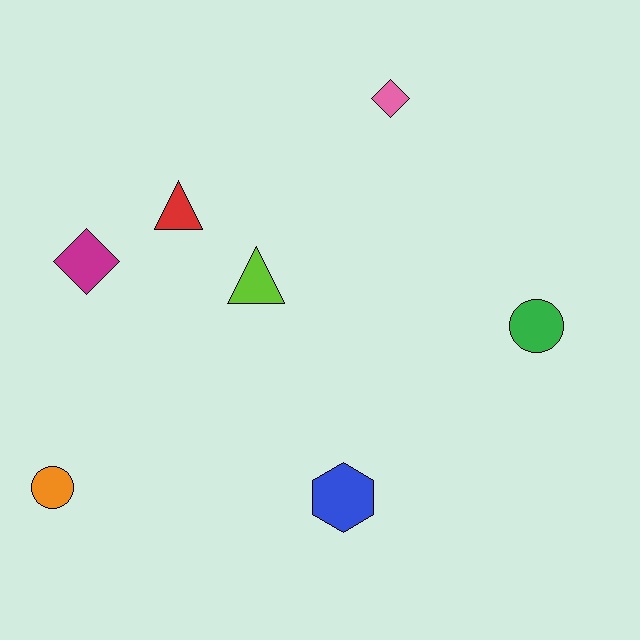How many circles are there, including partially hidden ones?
There are 2 circles.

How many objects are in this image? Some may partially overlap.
There are 7 objects.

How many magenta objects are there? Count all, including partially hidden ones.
There is 1 magenta object.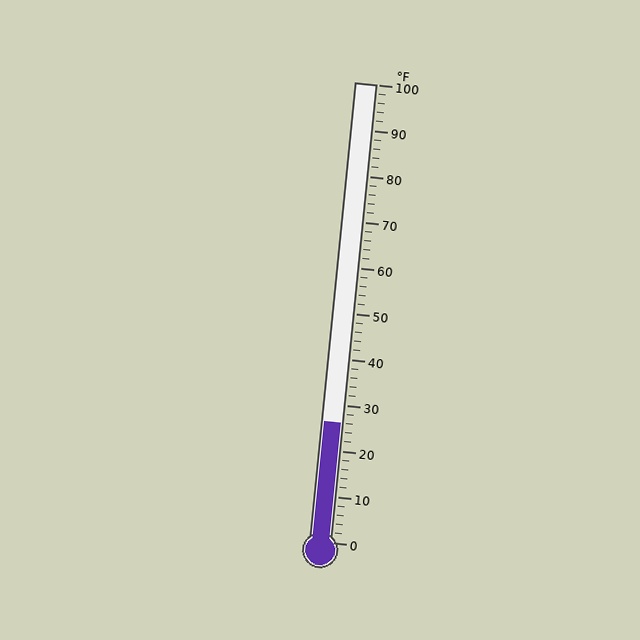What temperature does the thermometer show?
The thermometer shows approximately 26°F.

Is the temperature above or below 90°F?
The temperature is below 90°F.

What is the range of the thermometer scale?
The thermometer scale ranges from 0°F to 100°F.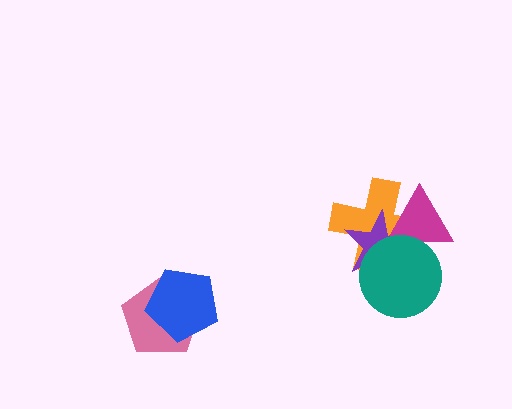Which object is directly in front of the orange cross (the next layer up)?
The magenta triangle is directly in front of the orange cross.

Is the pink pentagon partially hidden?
Yes, it is partially covered by another shape.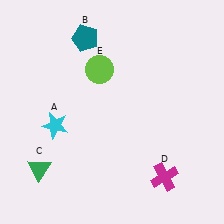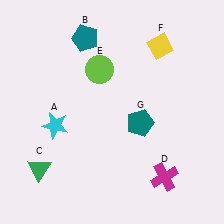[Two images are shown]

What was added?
A yellow diamond (F), a teal pentagon (G) were added in Image 2.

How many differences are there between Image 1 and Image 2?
There are 2 differences between the two images.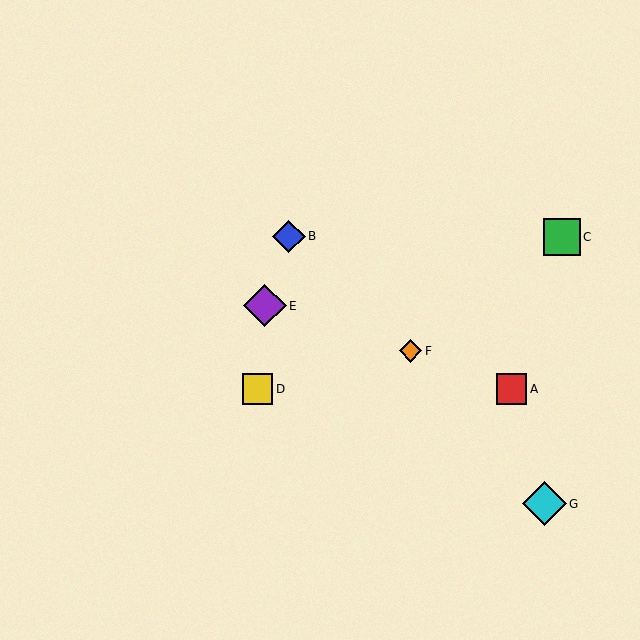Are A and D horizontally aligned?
Yes, both are at y≈389.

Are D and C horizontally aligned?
No, D is at y≈389 and C is at y≈237.